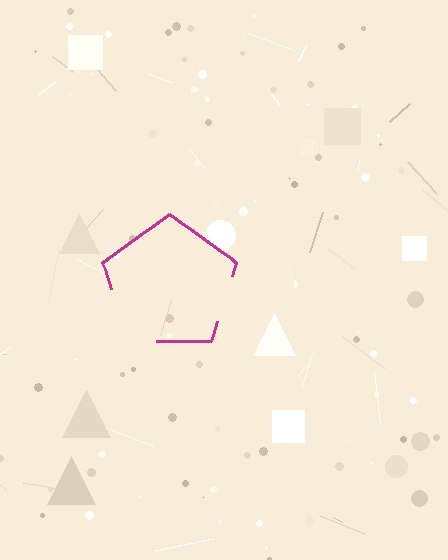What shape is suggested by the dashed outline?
The dashed outline suggests a pentagon.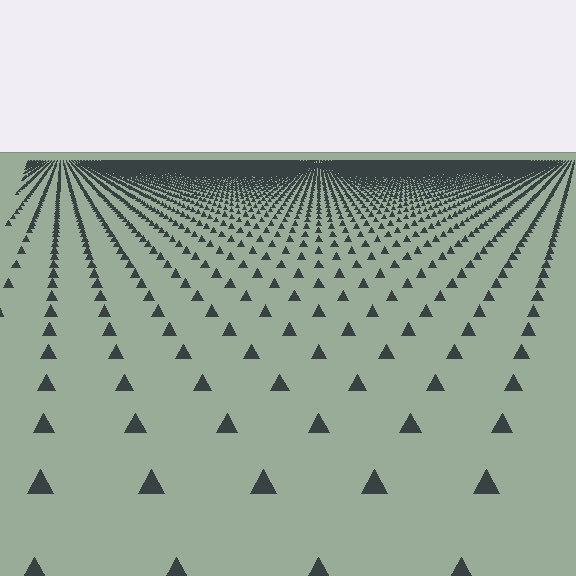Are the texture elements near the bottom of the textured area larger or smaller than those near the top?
Larger. Near the bottom, elements are closer to the viewer and appear at a bigger on-screen size.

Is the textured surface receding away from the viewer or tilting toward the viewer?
The surface is receding away from the viewer. Texture elements get smaller and denser toward the top.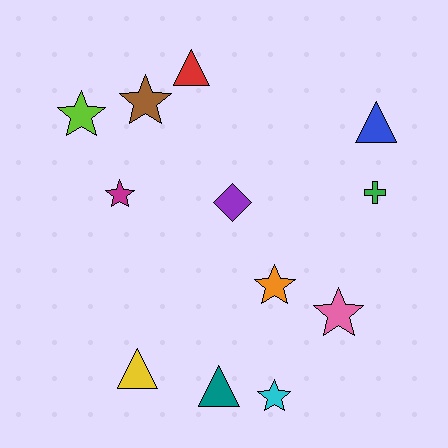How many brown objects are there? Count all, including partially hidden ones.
There is 1 brown object.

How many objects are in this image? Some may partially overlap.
There are 12 objects.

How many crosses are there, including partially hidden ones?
There is 1 cross.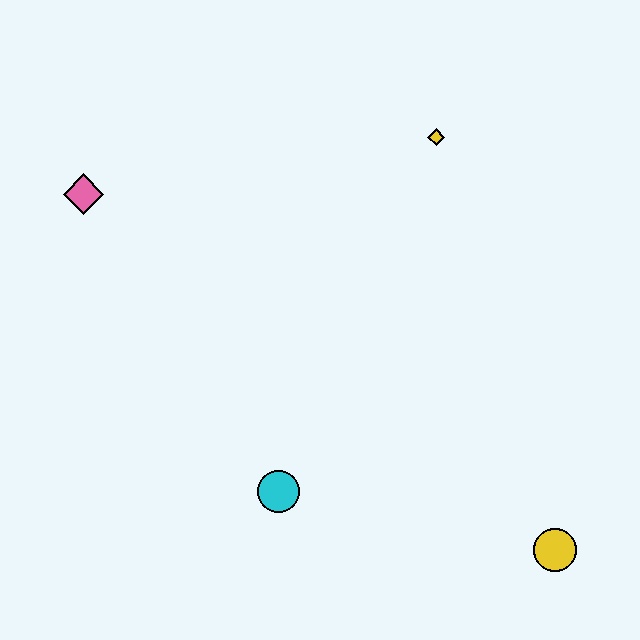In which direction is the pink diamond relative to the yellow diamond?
The pink diamond is to the left of the yellow diamond.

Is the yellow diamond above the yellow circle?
Yes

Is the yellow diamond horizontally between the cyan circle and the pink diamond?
No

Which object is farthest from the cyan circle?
The yellow diamond is farthest from the cyan circle.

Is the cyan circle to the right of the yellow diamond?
No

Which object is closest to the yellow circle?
The cyan circle is closest to the yellow circle.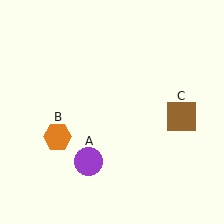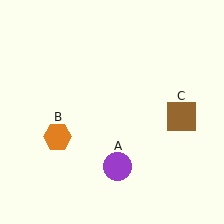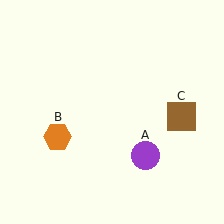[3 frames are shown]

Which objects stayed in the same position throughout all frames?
Orange hexagon (object B) and brown square (object C) remained stationary.